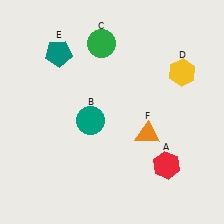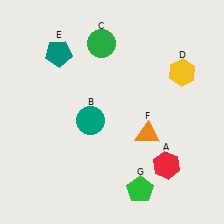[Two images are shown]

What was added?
A green pentagon (G) was added in Image 2.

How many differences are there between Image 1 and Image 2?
There is 1 difference between the two images.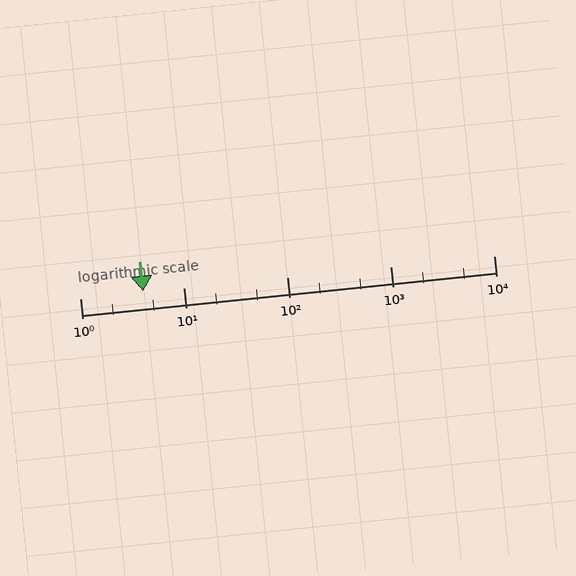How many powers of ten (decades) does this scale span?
The scale spans 4 decades, from 1 to 10000.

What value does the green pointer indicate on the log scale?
The pointer indicates approximately 4.1.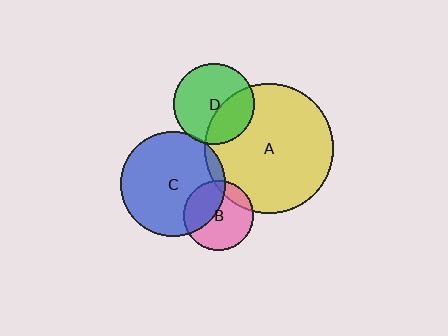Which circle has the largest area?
Circle A (yellow).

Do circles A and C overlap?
Yes.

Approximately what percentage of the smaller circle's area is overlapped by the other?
Approximately 5%.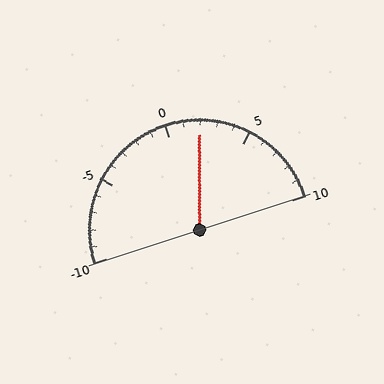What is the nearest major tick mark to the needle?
The nearest major tick mark is 0.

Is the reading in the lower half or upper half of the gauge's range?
The reading is in the upper half of the range (-10 to 10).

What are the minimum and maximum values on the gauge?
The gauge ranges from -10 to 10.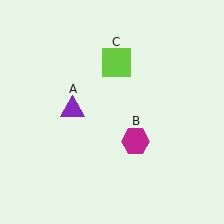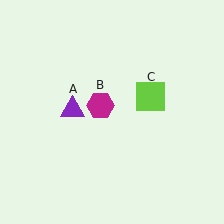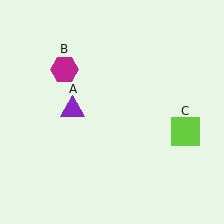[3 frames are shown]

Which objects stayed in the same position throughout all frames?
Purple triangle (object A) remained stationary.